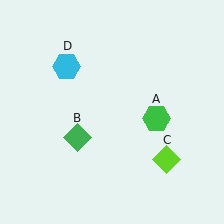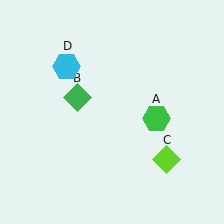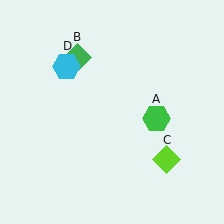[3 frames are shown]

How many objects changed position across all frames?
1 object changed position: green diamond (object B).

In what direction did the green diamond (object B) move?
The green diamond (object B) moved up.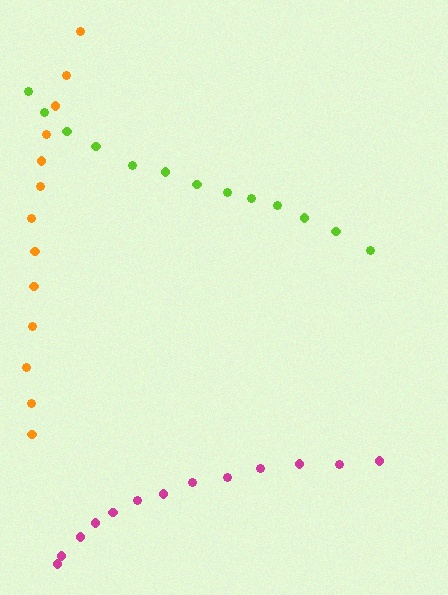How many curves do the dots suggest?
There are 3 distinct paths.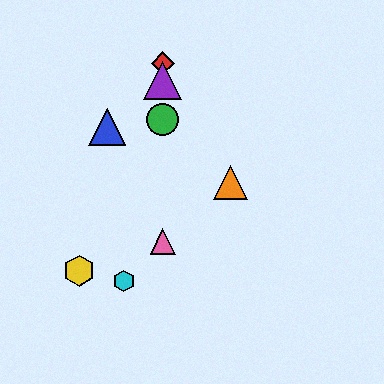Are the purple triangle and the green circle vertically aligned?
Yes, both are at x≈163.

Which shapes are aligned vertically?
The red diamond, the green circle, the purple triangle, the pink triangle are aligned vertically.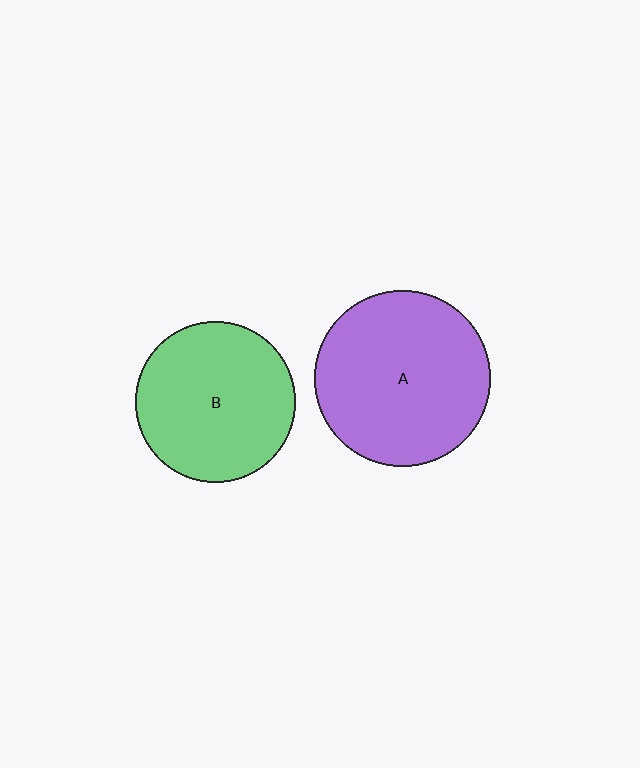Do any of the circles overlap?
No, none of the circles overlap.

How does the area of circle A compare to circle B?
Approximately 1.2 times.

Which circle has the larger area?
Circle A (purple).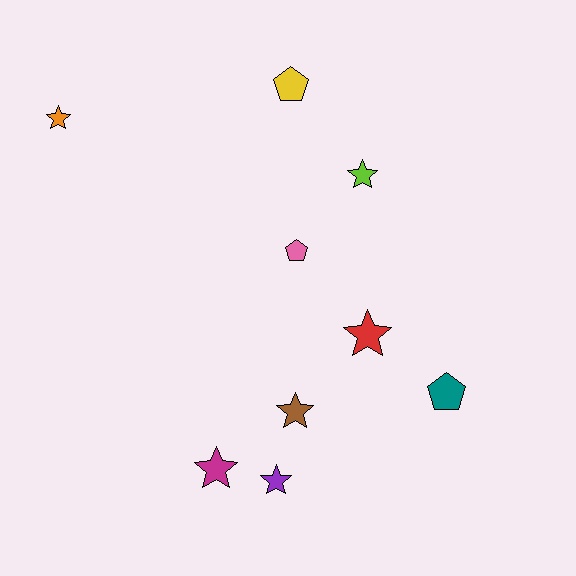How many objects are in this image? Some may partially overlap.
There are 9 objects.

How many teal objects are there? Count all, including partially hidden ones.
There is 1 teal object.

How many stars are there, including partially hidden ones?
There are 6 stars.